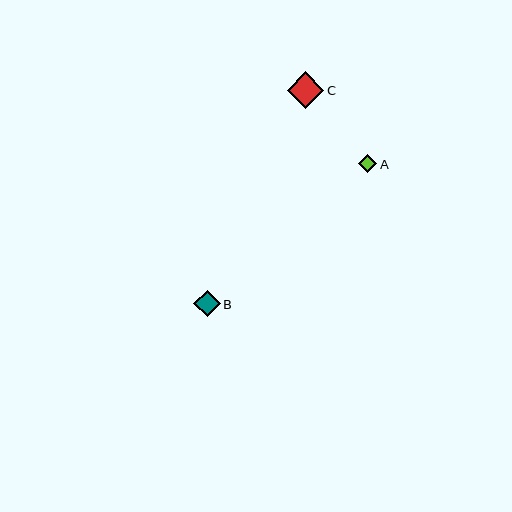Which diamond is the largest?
Diamond C is the largest with a size of approximately 37 pixels.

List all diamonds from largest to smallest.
From largest to smallest: C, B, A.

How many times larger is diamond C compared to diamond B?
Diamond C is approximately 1.4 times the size of diamond B.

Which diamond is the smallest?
Diamond A is the smallest with a size of approximately 18 pixels.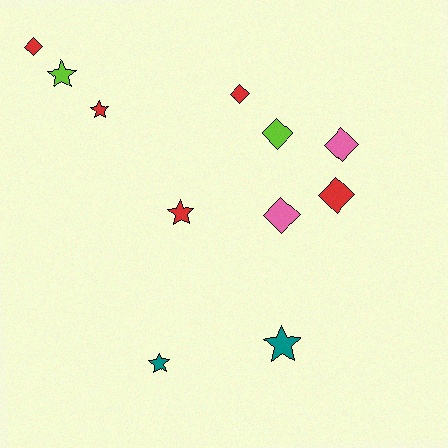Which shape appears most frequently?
Diamond, with 6 objects.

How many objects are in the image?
There are 11 objects.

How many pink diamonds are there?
There are 2 pink diamonds.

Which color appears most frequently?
Red, with 5 objects.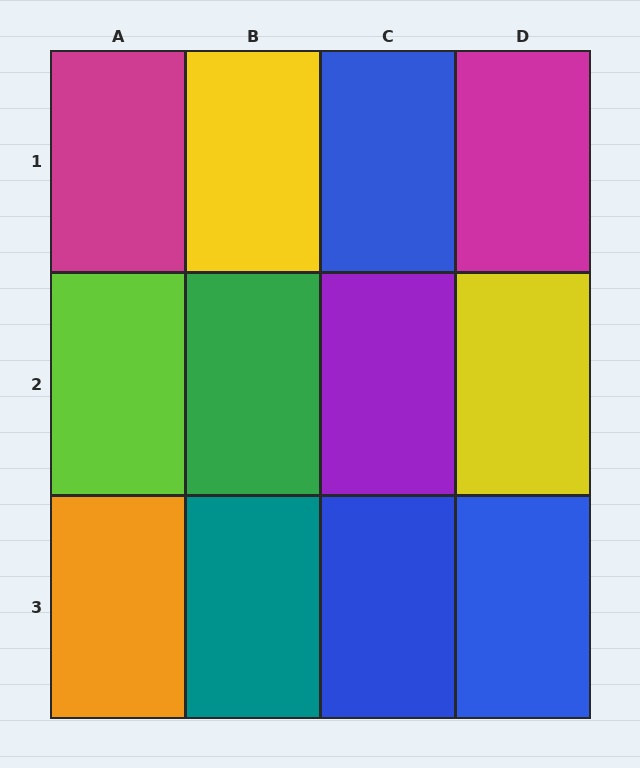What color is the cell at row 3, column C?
Blue.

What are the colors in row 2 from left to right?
Lime, green, purple, yellow.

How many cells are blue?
3 cells are blue.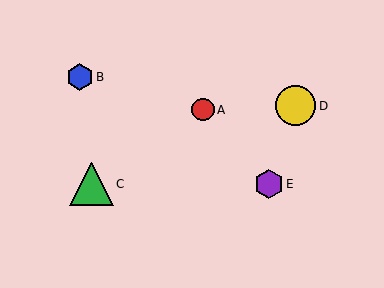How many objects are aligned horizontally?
2 objects (C, E) are aligned horizontally.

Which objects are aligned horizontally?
Objects C, E are aligned horizontally.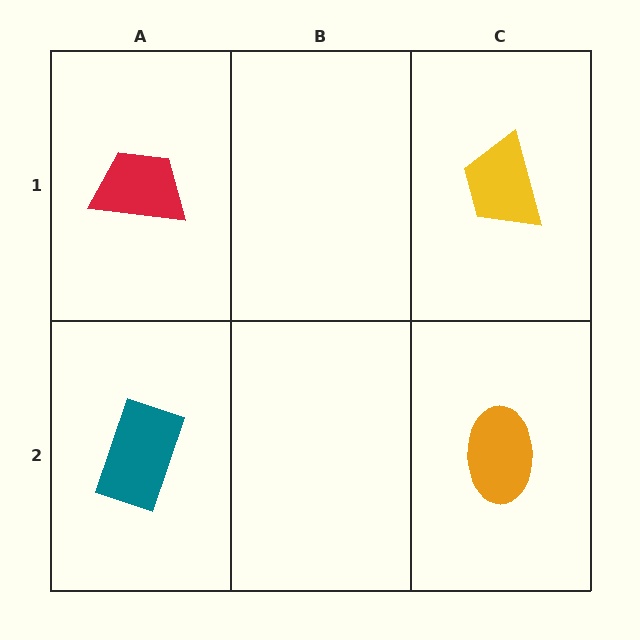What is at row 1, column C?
A yellow trapezoid.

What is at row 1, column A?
A red trapezoid.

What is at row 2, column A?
A teal rectangle.